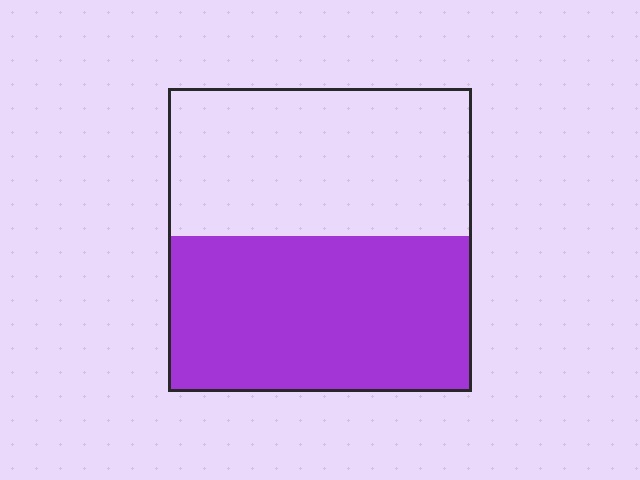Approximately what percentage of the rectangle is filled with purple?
Approximately 50%.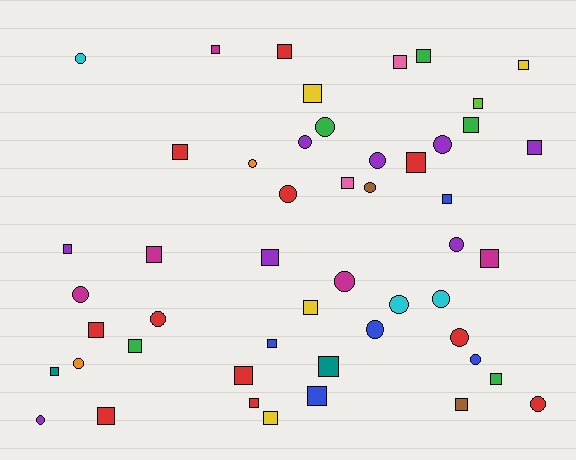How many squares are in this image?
There are 30 squares.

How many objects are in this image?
There are 50 objects.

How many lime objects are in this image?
There is 1 lime object.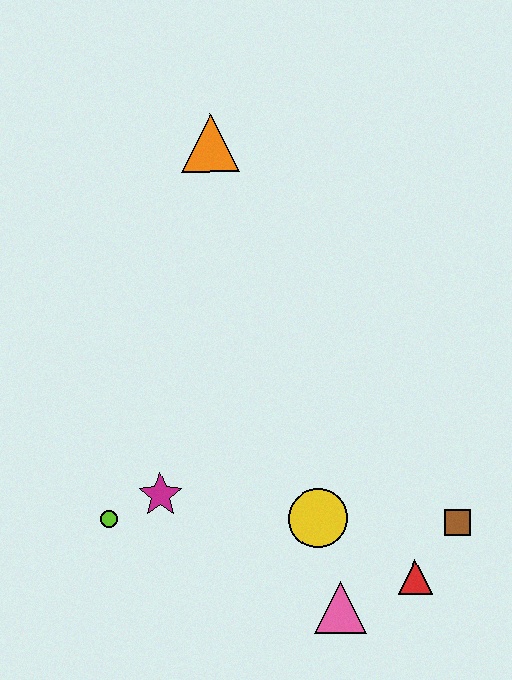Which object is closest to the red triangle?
The brown square is closest to the red triangle.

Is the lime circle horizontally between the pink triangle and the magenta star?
No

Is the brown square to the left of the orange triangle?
No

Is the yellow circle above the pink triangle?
Yes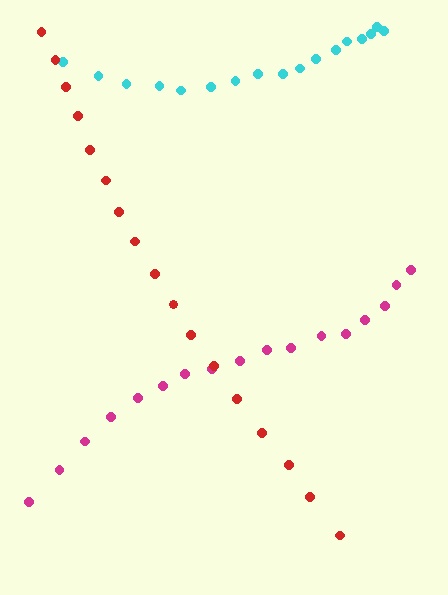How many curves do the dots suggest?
There are 3 distinct paths.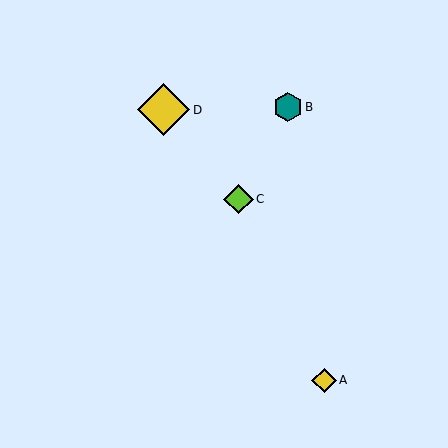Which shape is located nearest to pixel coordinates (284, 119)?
The teal hexagon (labeled B) at (288, 107) is nearest to that location.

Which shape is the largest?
The yellow diamond (labeled D) is the largest.